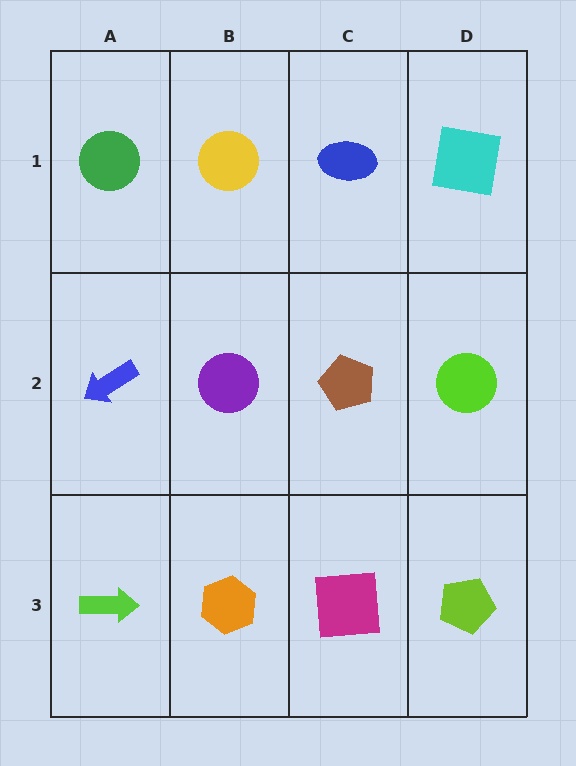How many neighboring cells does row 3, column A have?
2.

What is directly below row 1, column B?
A purple circle.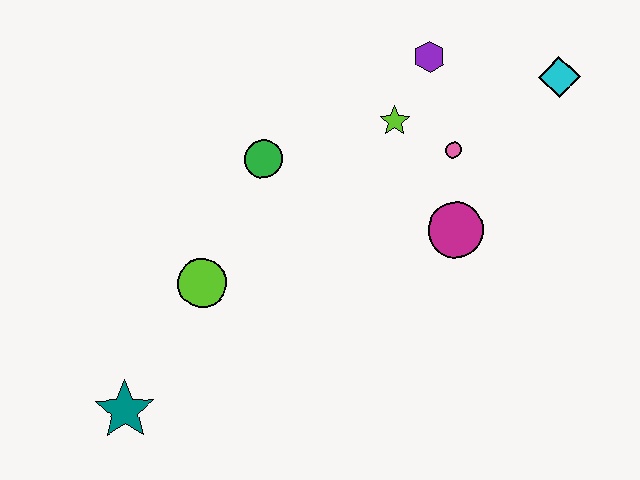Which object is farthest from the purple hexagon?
The teal star is farthest from the purple hexagon.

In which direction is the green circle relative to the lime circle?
The green circle is above the lime circle.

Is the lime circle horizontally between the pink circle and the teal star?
Yes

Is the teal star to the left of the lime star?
Yes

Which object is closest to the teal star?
The lime circle is closest to the teal star.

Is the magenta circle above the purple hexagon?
No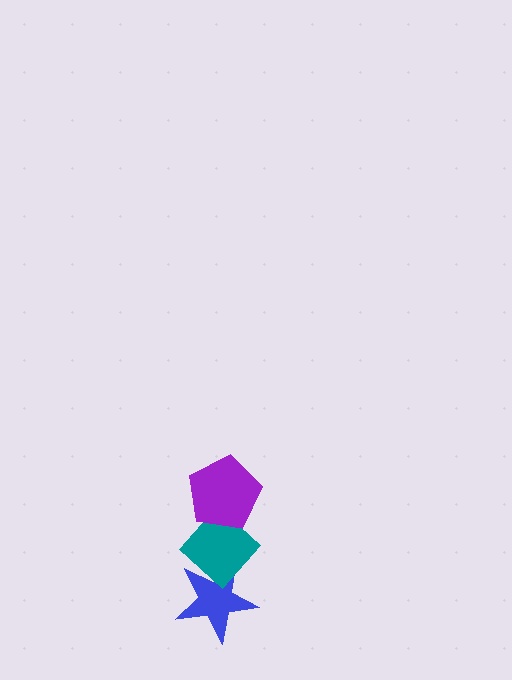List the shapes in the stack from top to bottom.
From top to bottom: the purple pentagon, the teal diamond, the blue star.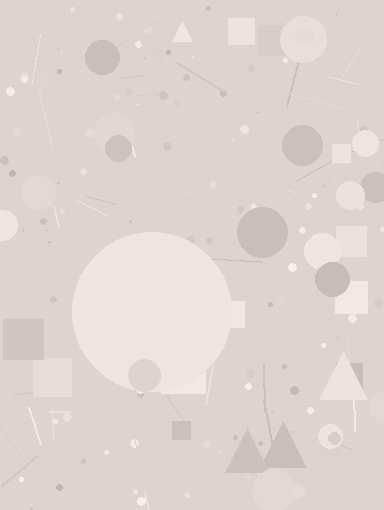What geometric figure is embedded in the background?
A circle is embedded in the background.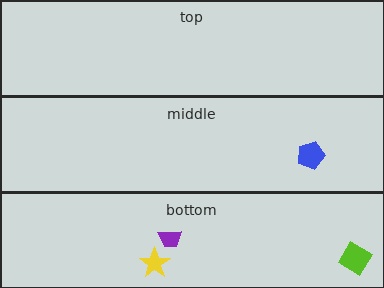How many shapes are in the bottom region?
3.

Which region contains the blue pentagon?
The middle region.